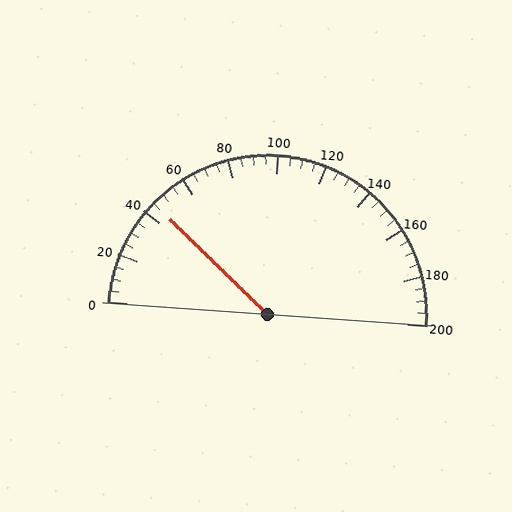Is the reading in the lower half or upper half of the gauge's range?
The reading is in the lower half of the range (0 to 200).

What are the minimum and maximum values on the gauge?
The gauge ranges from 0 to 200.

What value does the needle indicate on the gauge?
The needle indicates approximately 45.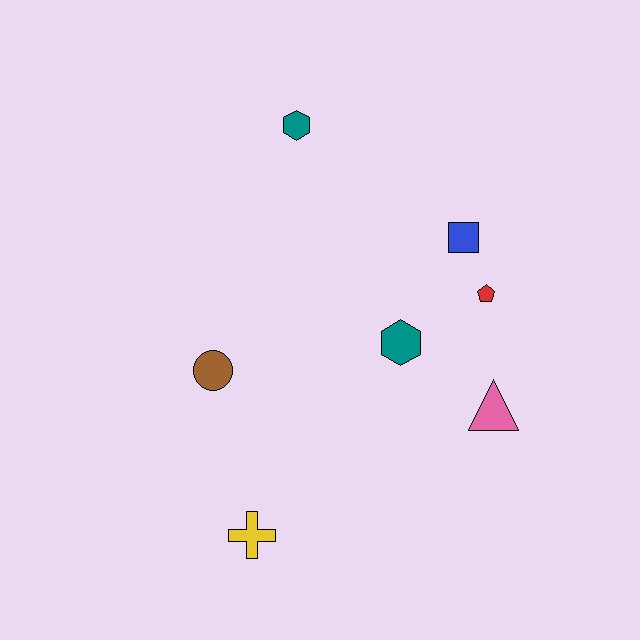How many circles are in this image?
There is 1 circle.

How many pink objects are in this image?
There is 1 pink object.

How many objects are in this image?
There are 7 objects.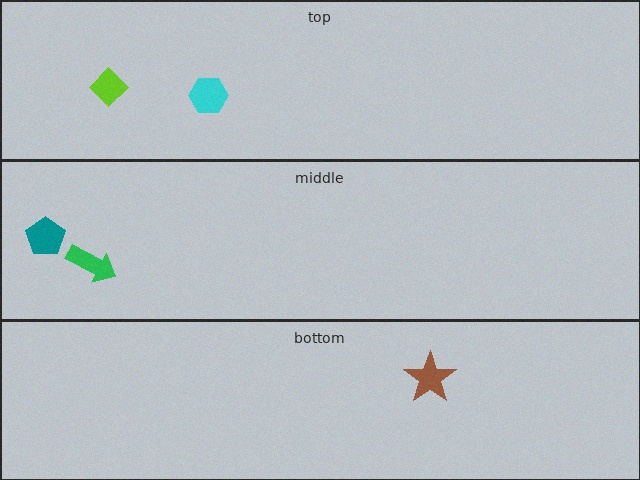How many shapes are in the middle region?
2.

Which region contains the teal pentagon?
The middle region.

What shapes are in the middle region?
The green arrow, the teal pentagon.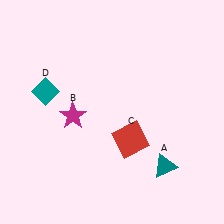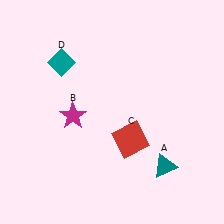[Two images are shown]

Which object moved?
The teal diamond (D) moved up.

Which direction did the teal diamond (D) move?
The teal diamond (D) moved up.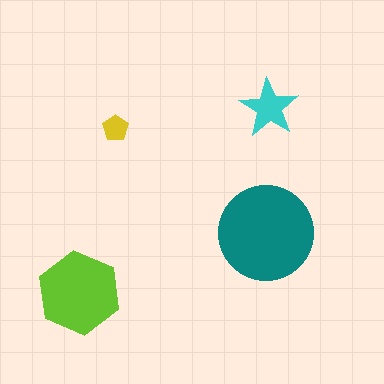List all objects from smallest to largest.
The yellow pentagon, the cyan star, the lime hexagon, the teal circle.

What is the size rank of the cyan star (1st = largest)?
3rd.